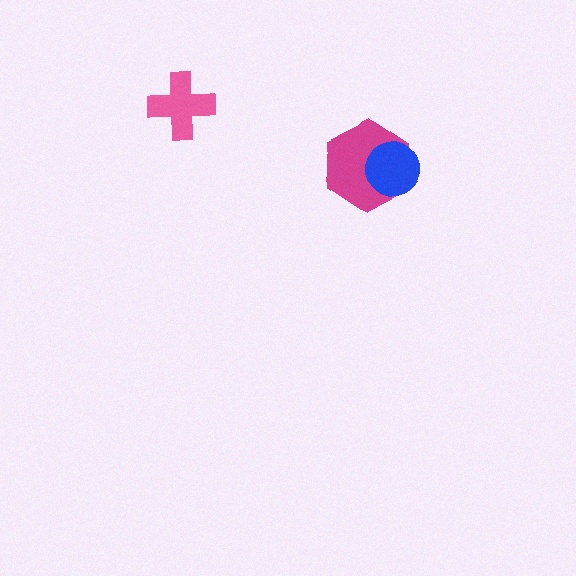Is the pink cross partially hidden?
No, no other shape covers it.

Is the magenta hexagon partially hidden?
Yes, it is partially covered by another shape.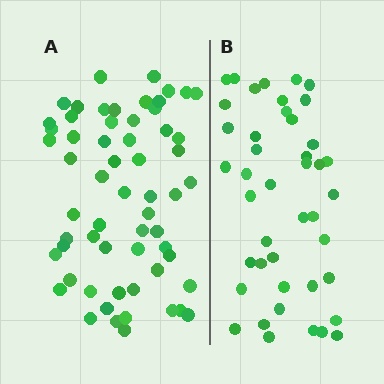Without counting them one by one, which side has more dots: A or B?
Region A (the left region) has more dots.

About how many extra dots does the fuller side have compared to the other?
Region A has approximately 15 more dots than region B.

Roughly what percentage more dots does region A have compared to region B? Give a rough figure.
About 40% more.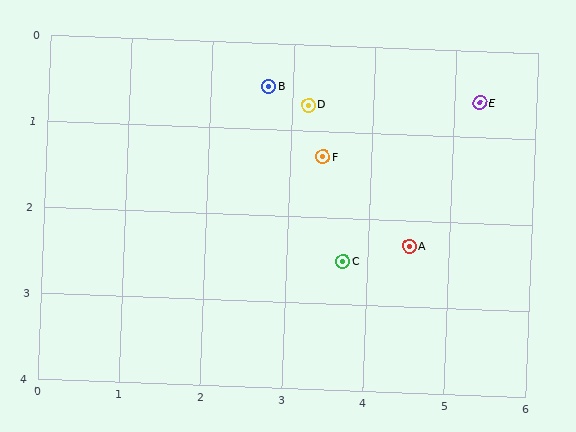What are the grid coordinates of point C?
Point C is at approximately (3.7, 2.5).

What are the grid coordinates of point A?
Point A is at approximately (4.5, 2.3).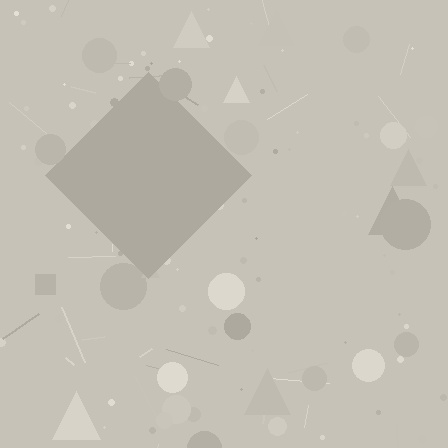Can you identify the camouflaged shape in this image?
The camouflaged shape is a diamond.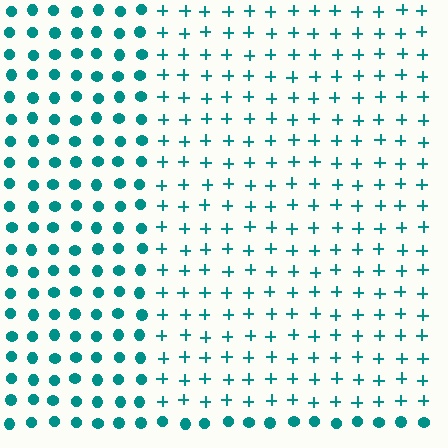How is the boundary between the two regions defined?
The boundary is defined by a change in element shape: plus signs inside vs. circles outside. All elements share the same color and spacing.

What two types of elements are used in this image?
The image uses plus signs inside the rectangle region and circles outside it.